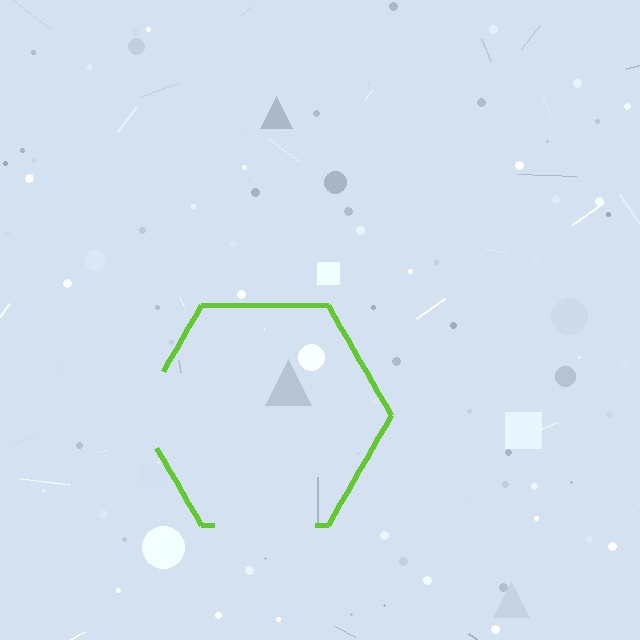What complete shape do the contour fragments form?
The contour fragments form a hexagon.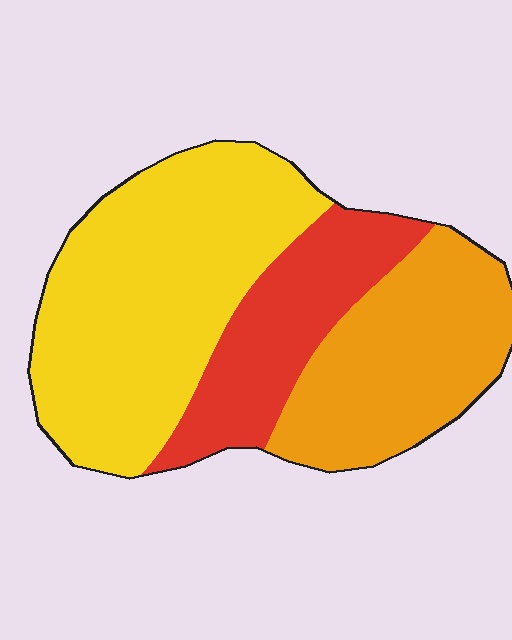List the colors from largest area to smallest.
From largest to smallest: yellow, orange, red.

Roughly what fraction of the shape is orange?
Orange takes up between a quarter and a half of the shape.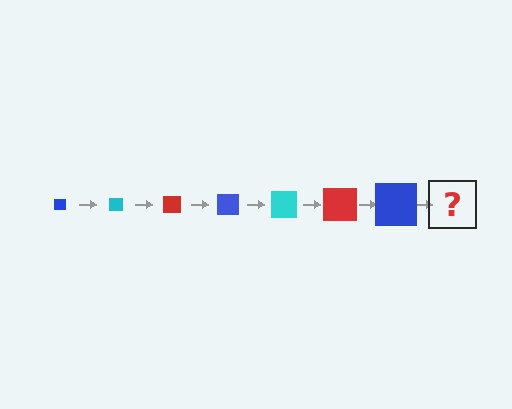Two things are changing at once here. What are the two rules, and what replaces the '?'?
The two rules are that the square grows larger each step and the color cycles through blue, cyan, and red. The '?' should be a cyan square, larger than the previous one.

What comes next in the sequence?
The next element should be a cyan square, larger than the previous one.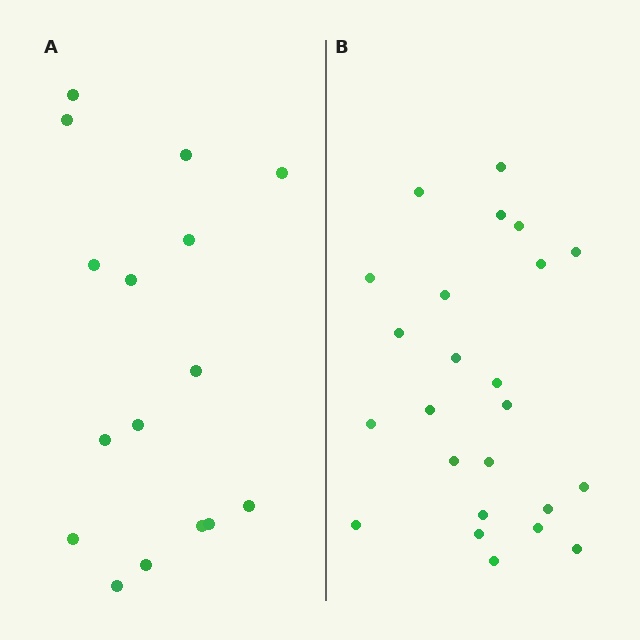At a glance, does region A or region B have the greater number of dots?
Region B (the right region) has more dots.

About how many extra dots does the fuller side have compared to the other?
Region B has roughly 8 or so more dots than region A.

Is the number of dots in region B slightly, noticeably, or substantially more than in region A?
Region B has substantially more. The ratio is roughly 1.5 to 1.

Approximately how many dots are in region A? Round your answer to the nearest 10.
About 20 dots. (The exact count is 16, which rounds to 20.)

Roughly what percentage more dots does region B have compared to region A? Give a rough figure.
About 50% more.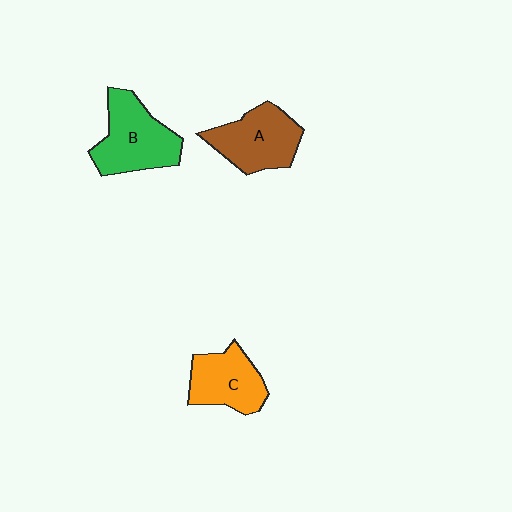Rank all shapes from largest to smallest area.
From largest to smallest: B (green), A (brown), C (orange).